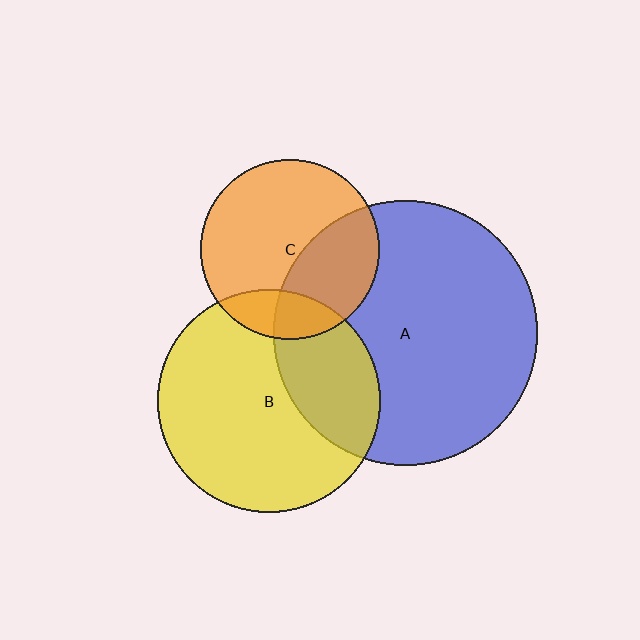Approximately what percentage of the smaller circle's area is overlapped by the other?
Approximately 30%.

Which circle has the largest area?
Circle A (blue).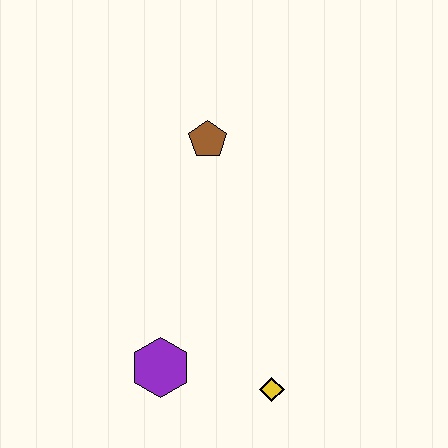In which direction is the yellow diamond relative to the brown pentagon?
The yellow diamond is below the brown pentagon.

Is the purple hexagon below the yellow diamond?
No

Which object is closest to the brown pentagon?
The purple hexagon is closest to the brown pentagon.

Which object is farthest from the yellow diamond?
The brown pentagon is farthest from the yellow diamond.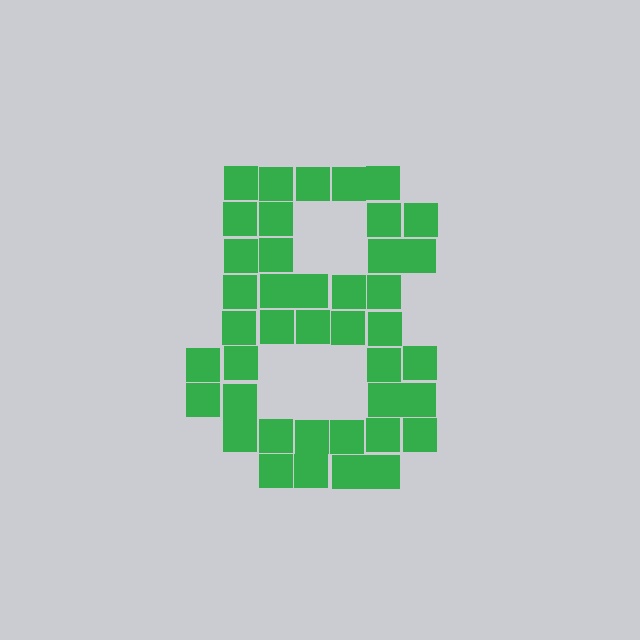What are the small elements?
The small elements are squares.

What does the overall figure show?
The overall figure shows the digit 8.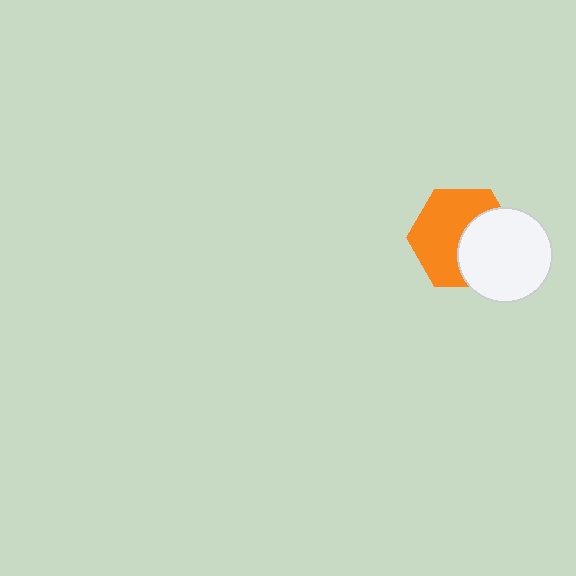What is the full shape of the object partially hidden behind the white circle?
The partially hidden object is an orange hexagon.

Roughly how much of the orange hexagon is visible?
About half of it is visible (roughly 59%).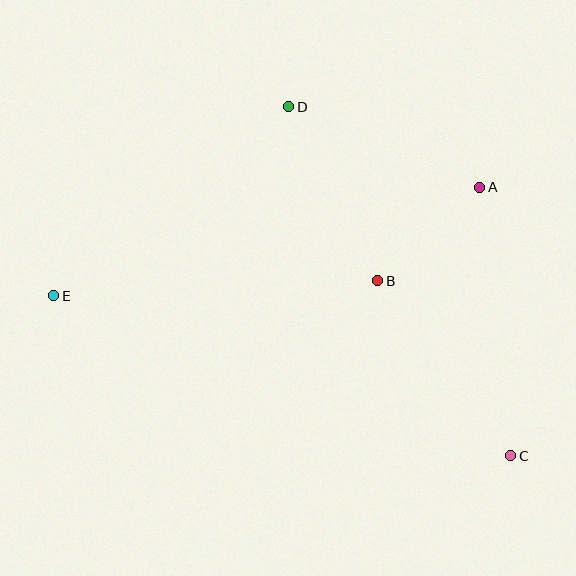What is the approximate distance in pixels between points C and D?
The distance between C and D is approximately 414 pixels.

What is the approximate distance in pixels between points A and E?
The distance between A and E is approximately 440 pixels.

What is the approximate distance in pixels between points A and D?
The distance between A and D is approximately 208 pixels.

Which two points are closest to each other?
Points A and B are closest to each other.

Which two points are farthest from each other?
Points C and E are farthest from each other.